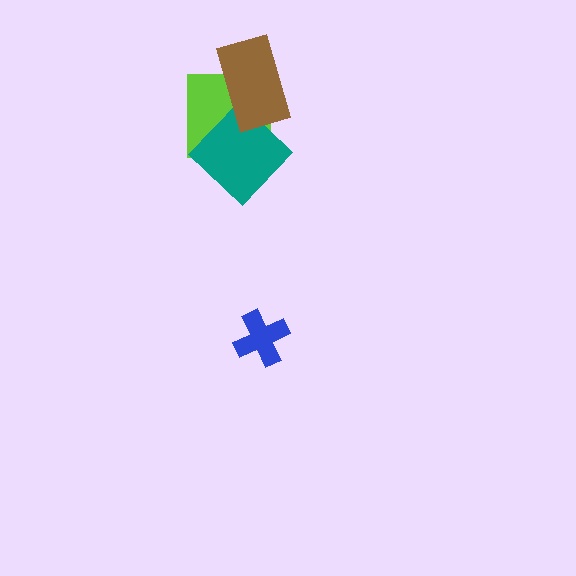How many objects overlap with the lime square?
2 objects overlap with the lime square.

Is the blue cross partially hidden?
No, no other shape covers it.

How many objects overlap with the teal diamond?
2 objects overlap with the teal diamond.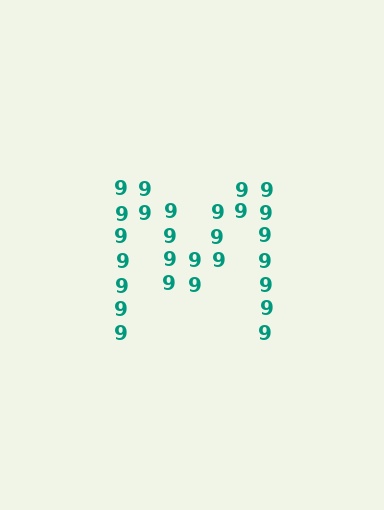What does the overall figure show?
The overall figure shows the letter M.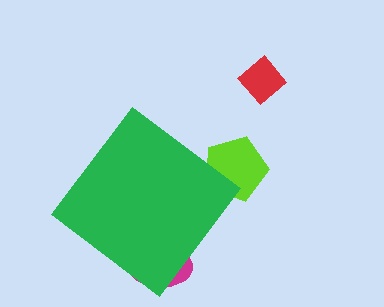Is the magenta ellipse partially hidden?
Yes, the magenta ellipse is partially hidden behind the green diamond.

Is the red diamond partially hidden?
No, the red diamond is fully visible.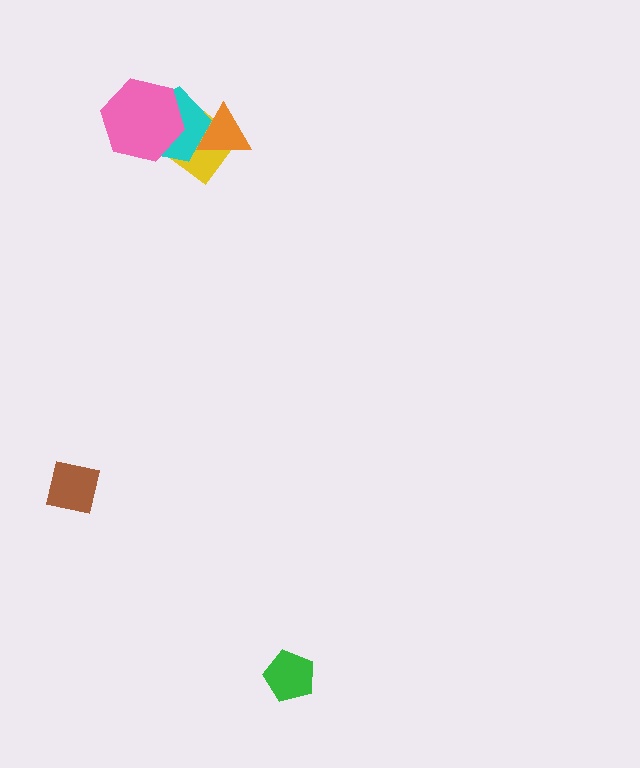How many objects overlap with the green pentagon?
0 objects overlap with the green pentagon.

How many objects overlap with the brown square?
0 objects overlap with the brown square.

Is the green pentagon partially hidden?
No, no other shape covers it.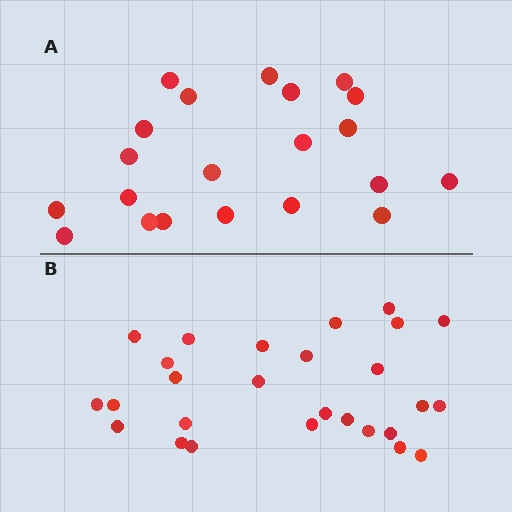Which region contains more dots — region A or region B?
Region B (the bottom region) has more dots.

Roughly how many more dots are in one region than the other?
Region B has about 6 more dots than region A.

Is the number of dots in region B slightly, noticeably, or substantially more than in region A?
Region B has noticeably more, but not dramatically so. The ratio is roughly 1.3 to 1.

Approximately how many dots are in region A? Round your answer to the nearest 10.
About 20 dots. (The exact count is 21, which rounds to 20.)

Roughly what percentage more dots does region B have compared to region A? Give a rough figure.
About 30% more.